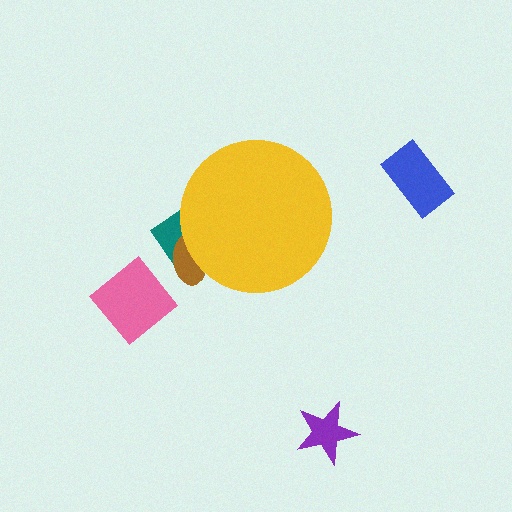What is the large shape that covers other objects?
A yellow circle.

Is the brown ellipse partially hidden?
Yes, the brown ellipse is partially hidden behind the yellow circle.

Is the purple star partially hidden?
No, the purple star is fully visible.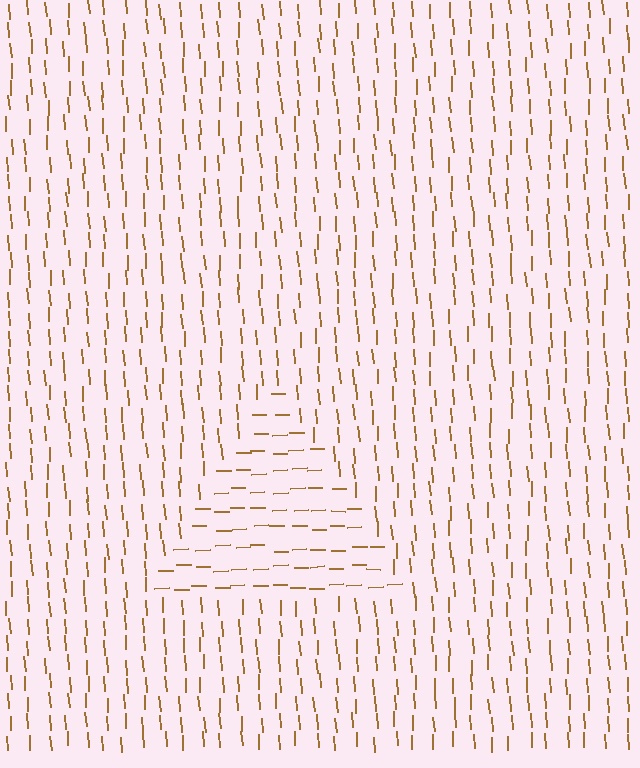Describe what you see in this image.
The image is filled with small brown line segments. A triangle region in the image has lines oriented differently from the surrounding lines, creating a visible texture boundary.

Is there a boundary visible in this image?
Yes, there is a texture boundary formed by a change in line orientation.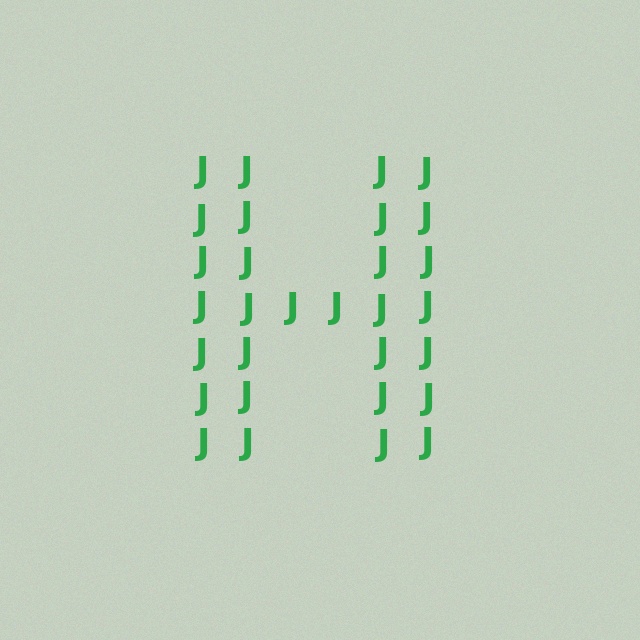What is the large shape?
The large shape is the letter H.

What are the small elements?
The small elements are letter J's.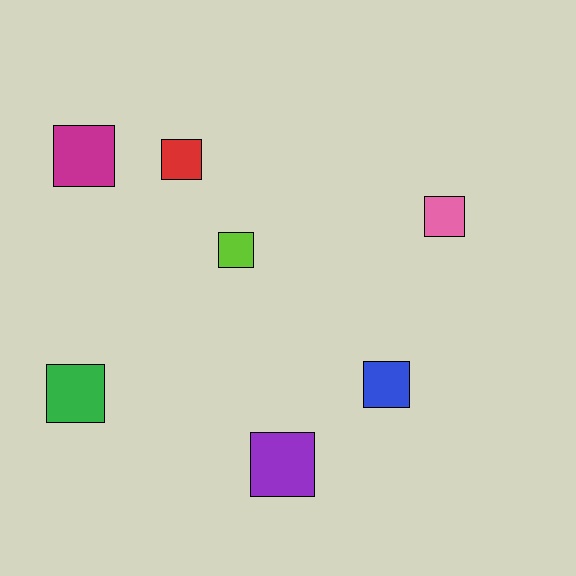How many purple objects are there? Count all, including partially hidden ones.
There is 1 purple object.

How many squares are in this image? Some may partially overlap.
There are 7 squares.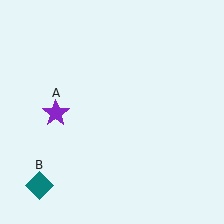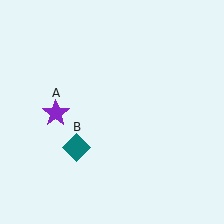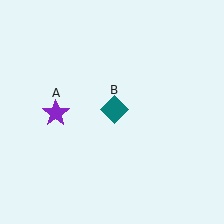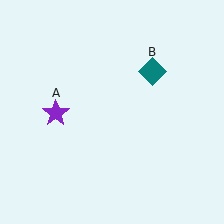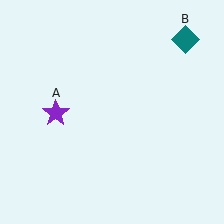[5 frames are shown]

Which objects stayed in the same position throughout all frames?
Purple star (object A) remained stationary.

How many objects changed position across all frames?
1 object changed position: teal diamond (object B).